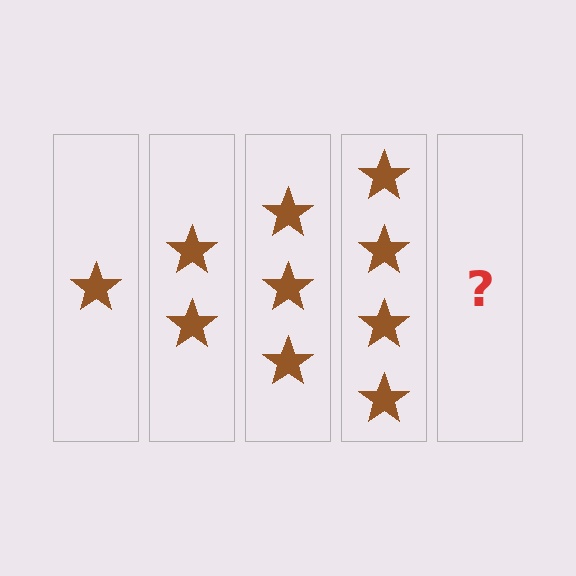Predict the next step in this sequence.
The next step is 5 stars.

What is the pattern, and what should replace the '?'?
The pattern is that each step adds one more star. The '?' should be 5 stars.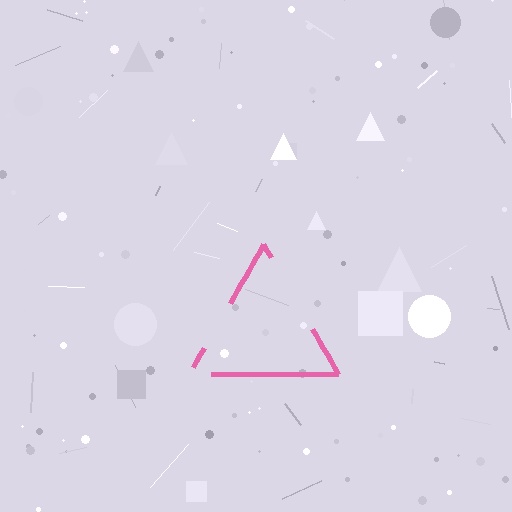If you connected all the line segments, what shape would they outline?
They would outline a triangle.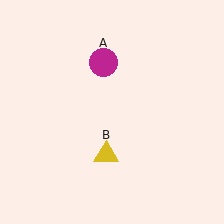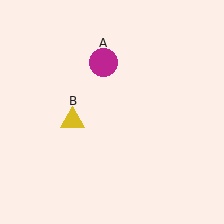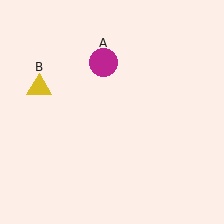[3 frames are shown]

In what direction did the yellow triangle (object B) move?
The yellow triangle (object B) moved up and to the left.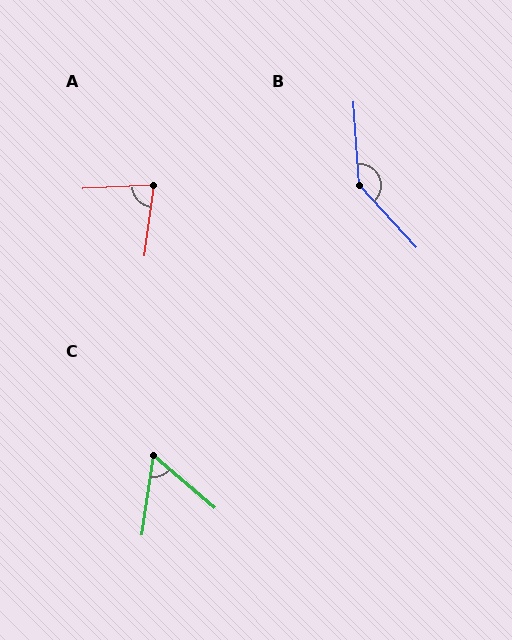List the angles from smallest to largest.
C (58°), A (79°), B (142°).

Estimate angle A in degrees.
Approximately 79 degrees.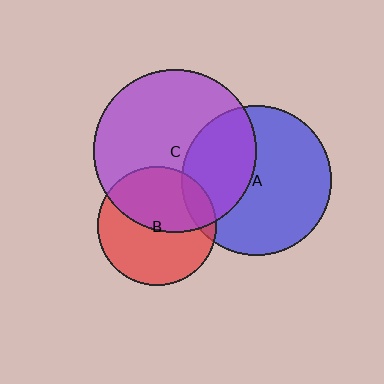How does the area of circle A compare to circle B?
Approximately 1.6 times.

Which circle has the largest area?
Circle C (purple).